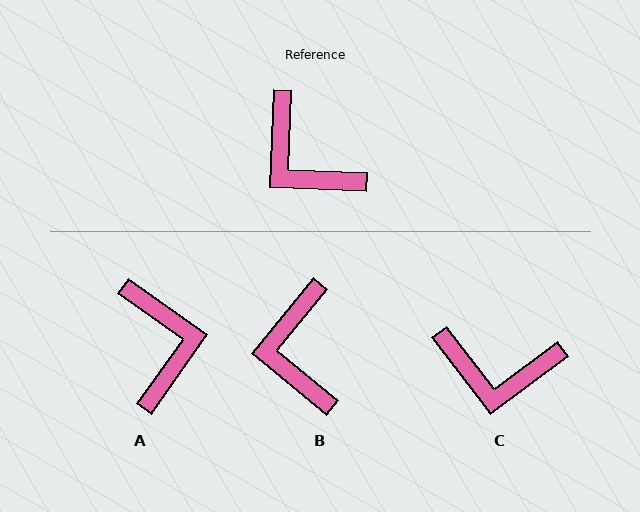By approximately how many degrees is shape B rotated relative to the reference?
Approximately 37 degrees clockwise.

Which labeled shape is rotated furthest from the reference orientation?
A, about 147 degrees away.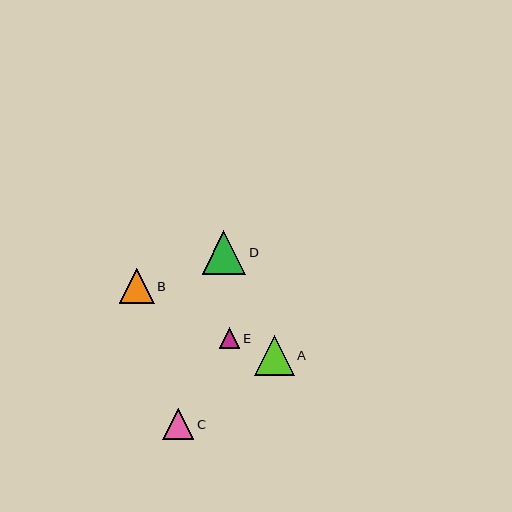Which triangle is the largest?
Triangle D is the largest with a size of approximately 44 pixels.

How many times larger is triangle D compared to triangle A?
Triangle D is approximately 1.1 times the size of triangle A.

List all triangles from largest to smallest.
From largest to smallest: D, A, B, C, E.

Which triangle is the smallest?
Triangle E is the smallest with a size of approximately 21 pixels.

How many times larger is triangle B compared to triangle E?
Triangle B is approximately 1.7 times the size of triangle E.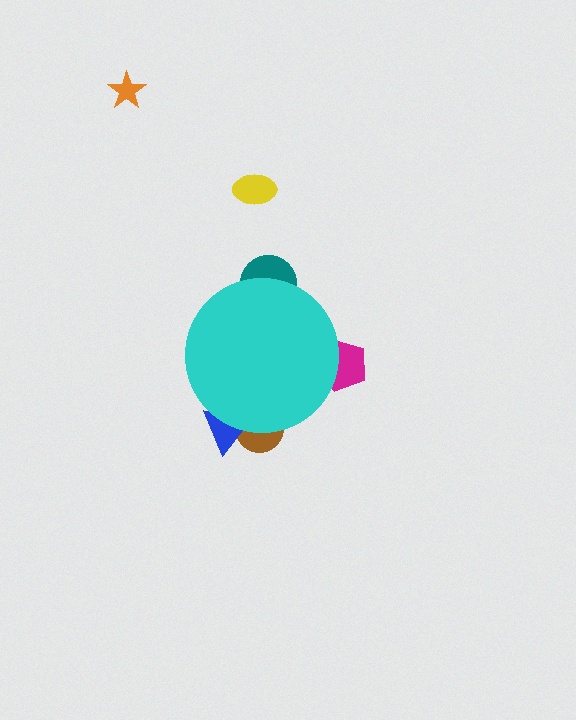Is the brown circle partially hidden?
Yes, the brown circle is partially hidden behind the cyan circle.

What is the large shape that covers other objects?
A cyan circle.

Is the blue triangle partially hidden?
Yes, the blue triangle is partially hidden behind the cyan circle.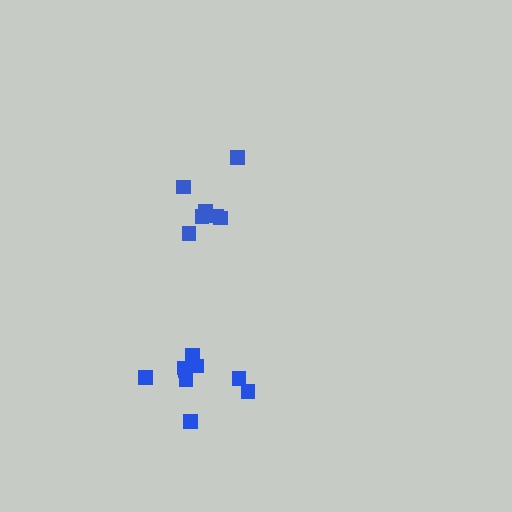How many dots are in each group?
Group 1: 7 dots, Group 2: 9 dots (16 total).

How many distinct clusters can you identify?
There are 2 distinct clusters.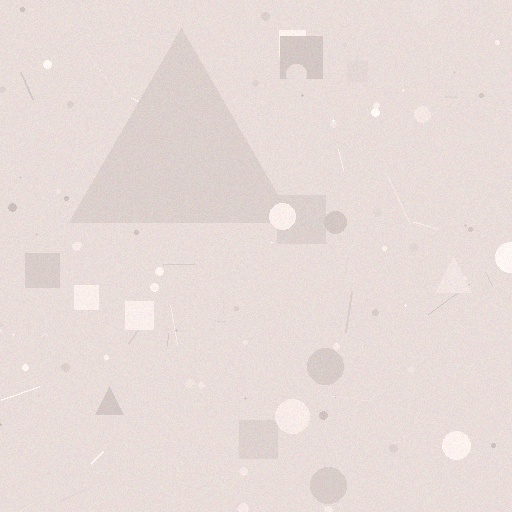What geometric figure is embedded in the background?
A triangle is embedded in the background.